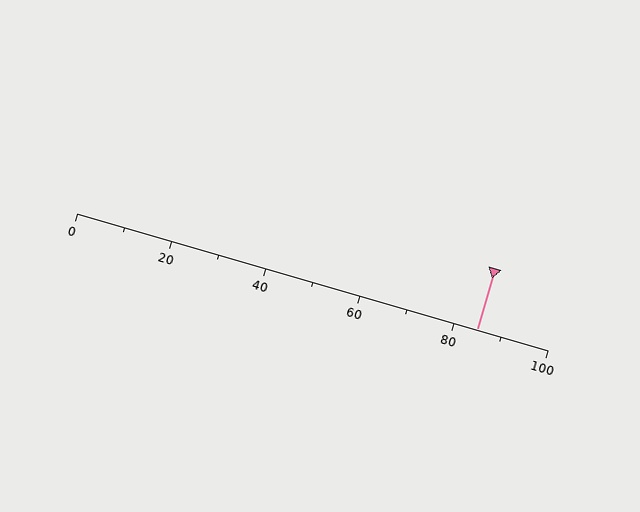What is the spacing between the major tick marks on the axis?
The major ticks are spaced 20 apart.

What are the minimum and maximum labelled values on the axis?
The axis runs from 0 to 100.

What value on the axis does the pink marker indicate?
The marker indicates approximately 85.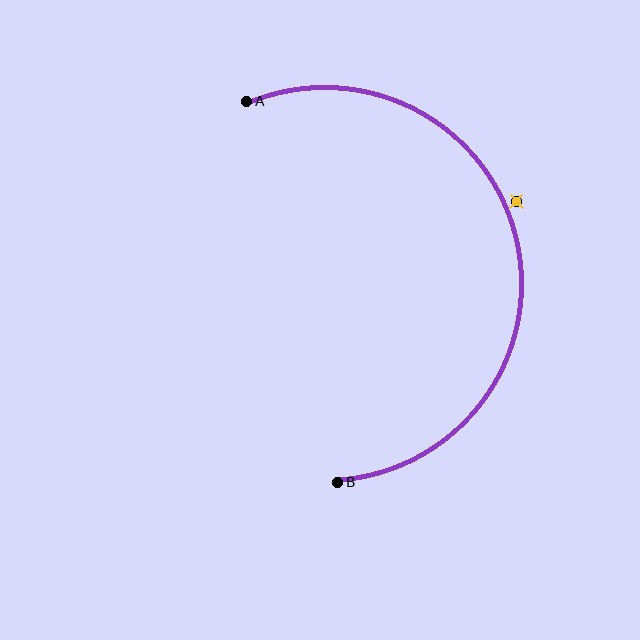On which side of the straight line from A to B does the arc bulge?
The arc bulges to the right of the straight line connecting A and B.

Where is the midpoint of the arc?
The arc midpoint is the point on the curve farthest from the straight line joining A and B. It sits to the right of that line.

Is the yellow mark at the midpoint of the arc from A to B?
No — the yellow mark does not lie on the arc at all. It sits slightly outside the curve.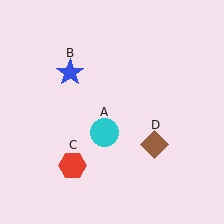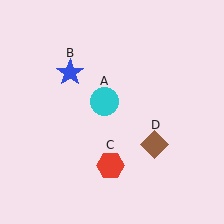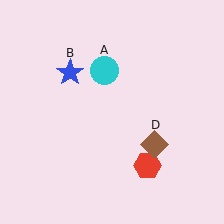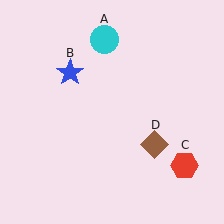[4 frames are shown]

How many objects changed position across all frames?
2 objects changed position: cyan circle (object A), red hexagon (object C).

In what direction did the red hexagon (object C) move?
The red hexagon (object C) moved right.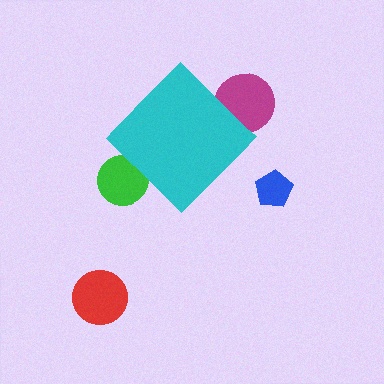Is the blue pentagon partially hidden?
No, the blue pentagon is fully visible.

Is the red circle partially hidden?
No, the red circle is fully visible.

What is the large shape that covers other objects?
A cyan diamond.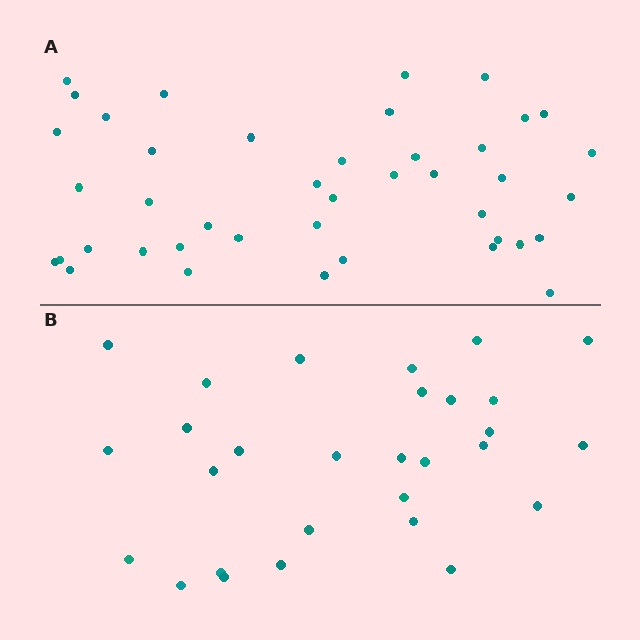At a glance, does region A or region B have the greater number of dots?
Region A (the top region) has more dots.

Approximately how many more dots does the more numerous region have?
Region A has approximately 15 more dots than region B.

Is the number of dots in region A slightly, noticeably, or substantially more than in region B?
Region A has noticeably more, but not dramatically so. The ratio is roughly 1.4 to 1.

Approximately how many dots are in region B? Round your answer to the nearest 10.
About 30 dots. (The exact count is 29, which rounds to 30.)